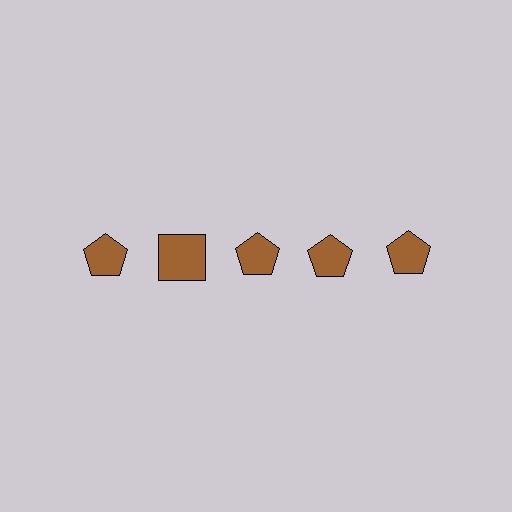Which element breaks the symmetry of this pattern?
The brown square in the top row, second from left column breaks the symmetry. All other shapes are brown pentagons.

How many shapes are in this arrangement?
There are 5 shapes arranged in a grid pattern.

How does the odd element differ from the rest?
It has a different shape: square instead of pentagon.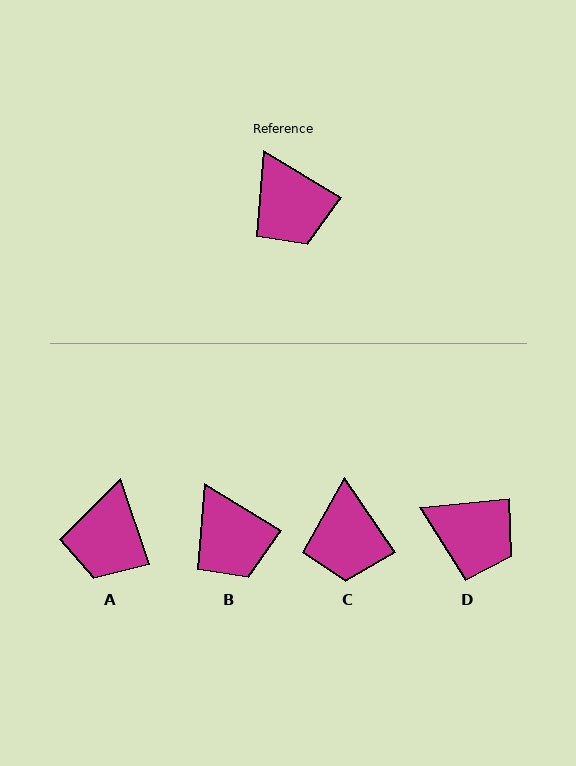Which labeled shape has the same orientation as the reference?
B.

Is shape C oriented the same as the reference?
No, it is off by about 25 degrees.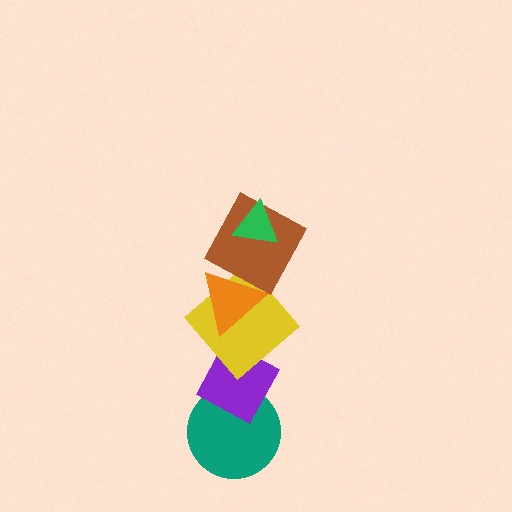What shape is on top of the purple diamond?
The yellow diamond is on top of the purple diamond.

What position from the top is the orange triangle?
The orange triangle is 3rd from the top.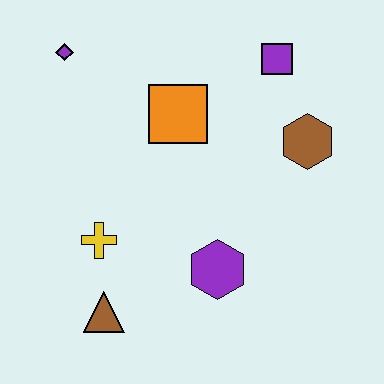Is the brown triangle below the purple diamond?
Yes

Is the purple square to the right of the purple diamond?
Yes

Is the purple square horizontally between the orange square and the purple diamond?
No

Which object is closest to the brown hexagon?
The purple square is closest to the brown hexagon.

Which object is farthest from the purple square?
The brown triangle is farthest from the purple square.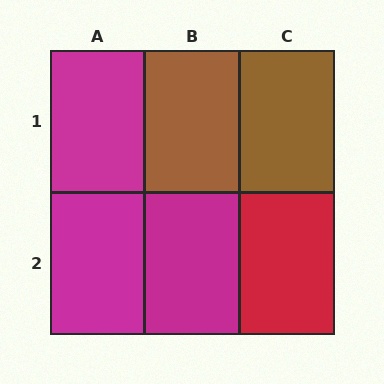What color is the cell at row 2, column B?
Magenta.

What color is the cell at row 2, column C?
Red.